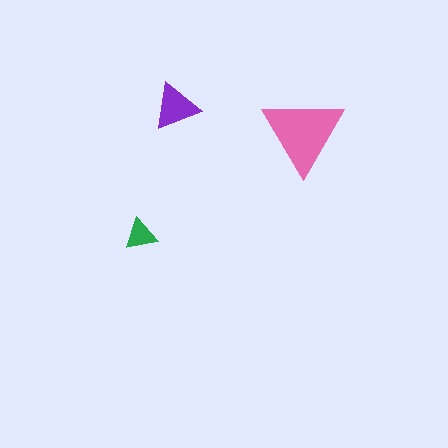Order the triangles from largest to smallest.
the pink one, the purple one, the green one.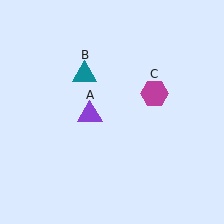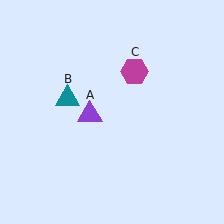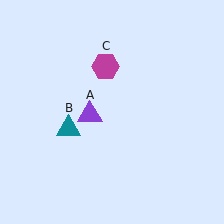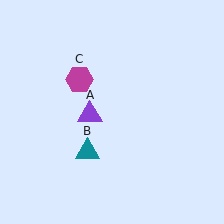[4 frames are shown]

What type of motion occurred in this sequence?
The teal triangle (object B), magenta hexagon (object C) rotated counterclockwise around the center of the scene.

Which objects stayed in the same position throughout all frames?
Purple triangle (object A) remained stationary.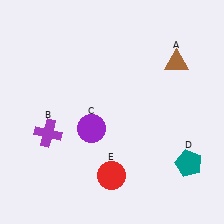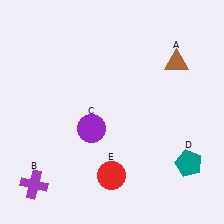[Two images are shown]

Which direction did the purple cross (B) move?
The purple cross (B) moved down.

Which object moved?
The purple cross (B) moved down.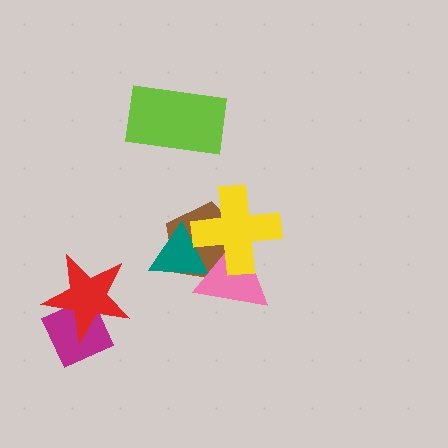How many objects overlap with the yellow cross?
3 objects overlap with the yellow cross.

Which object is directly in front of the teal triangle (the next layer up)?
The pink triangle is directly in front of the teal triangle.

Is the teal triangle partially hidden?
Yes, it is partially covered by another shape.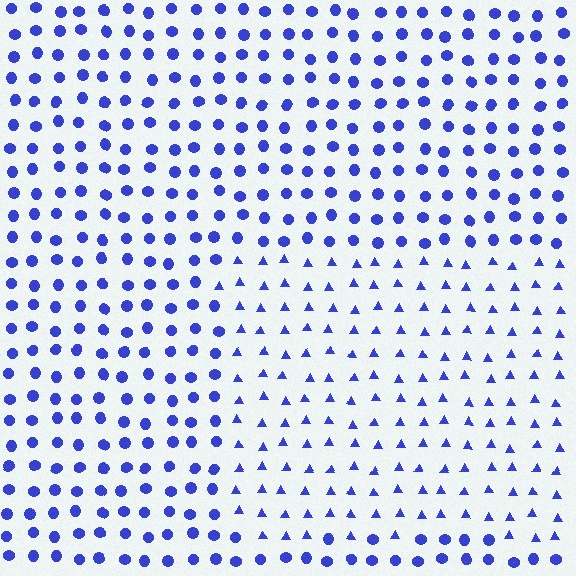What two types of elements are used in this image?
The image uses triangles inside the rectangle region and circles outside it.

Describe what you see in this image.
The image is filled with small blue elements arranged in a uniform grid. A rectangle-shaped region contains triangles, while the surrounding area contains circles. The boundary is defined purely by the change in element shape.